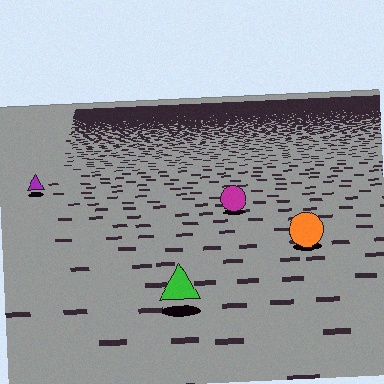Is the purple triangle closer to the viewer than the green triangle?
No. The green triangle is closer — you can tell from the texture gradient: the ground texture is coarser near it.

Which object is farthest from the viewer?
The purple triangle is farthest from the viewer. It appears smaller and the ground texture around it is denser.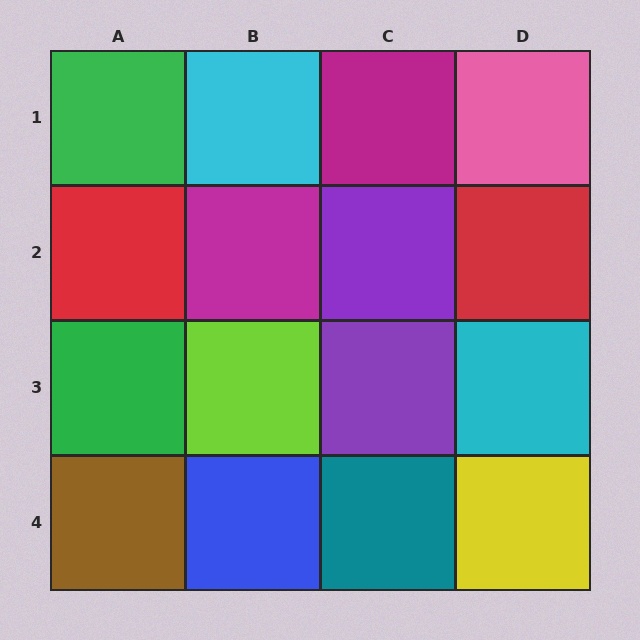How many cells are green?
2 cells are green.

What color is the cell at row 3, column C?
Purple.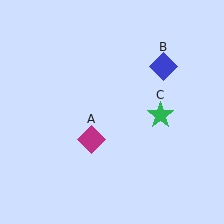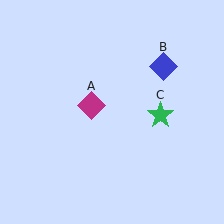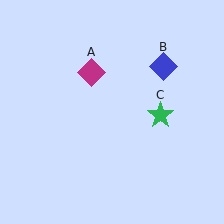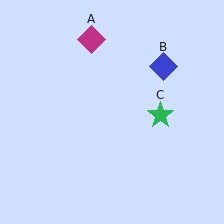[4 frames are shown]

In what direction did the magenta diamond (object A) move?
The magenta diamond (object A) moved up.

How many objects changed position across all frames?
1 object changed position: magenta diamond (object A).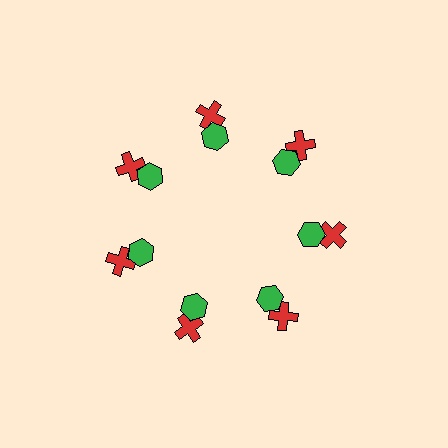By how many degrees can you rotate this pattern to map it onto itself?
The pattern maps onto itself every 51 degrees of rotation.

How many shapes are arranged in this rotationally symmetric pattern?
There are 14 shapes, arranged in 7 groups of 2.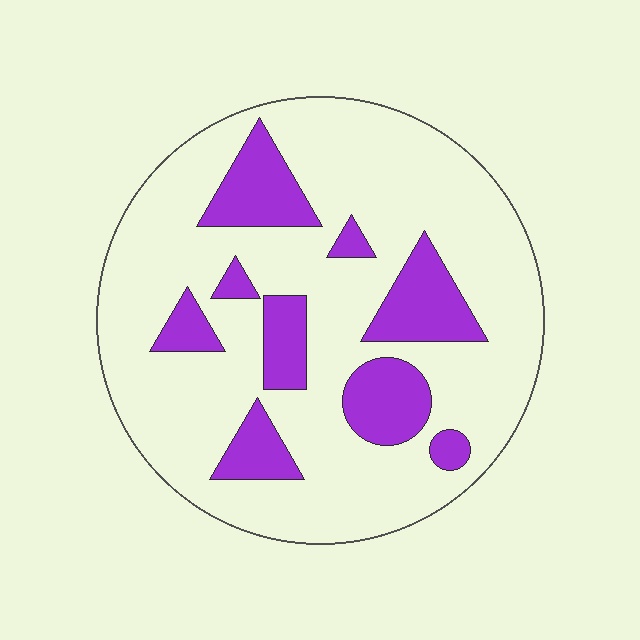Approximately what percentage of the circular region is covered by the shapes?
Approximately 20%.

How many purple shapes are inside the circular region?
9.